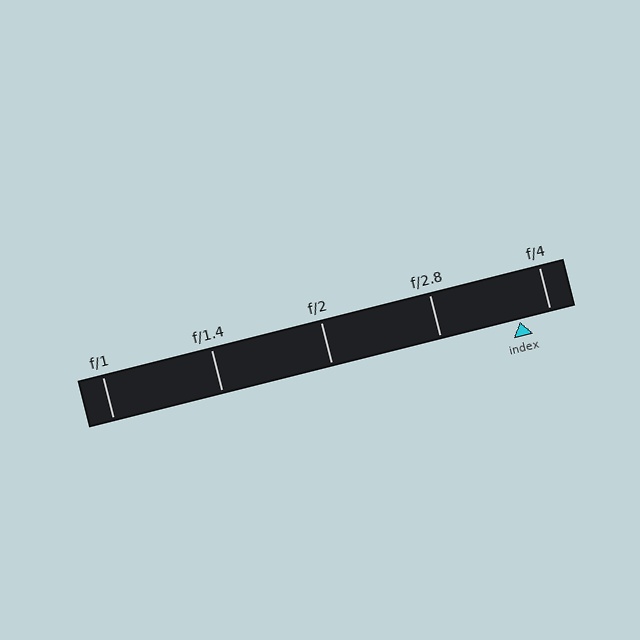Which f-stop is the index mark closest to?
The index mark is closest to f/4.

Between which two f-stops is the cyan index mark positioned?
The index mark is between f/2.8 and f/4.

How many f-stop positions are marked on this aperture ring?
There are 5 f-stop positions marked.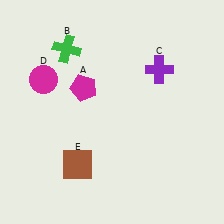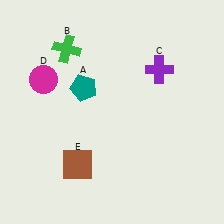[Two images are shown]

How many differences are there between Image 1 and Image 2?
There is 1 difference between the two images.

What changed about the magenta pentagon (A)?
In Image 1, A is magenta. In Image 2, it changed to teal.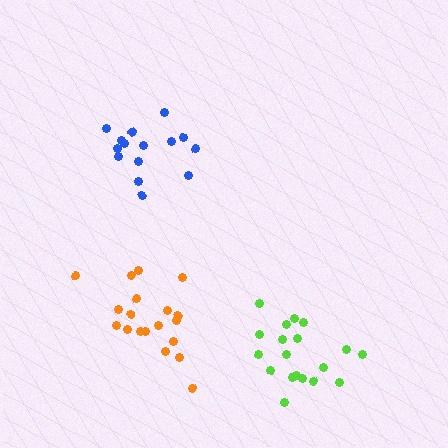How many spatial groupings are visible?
There are 3 spatial groupings.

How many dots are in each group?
Group 1: 19 dots, Group 2: 15 dots, Group 3: 19 dots (53 total).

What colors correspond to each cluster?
The clusters are colored: orange, blue, lime.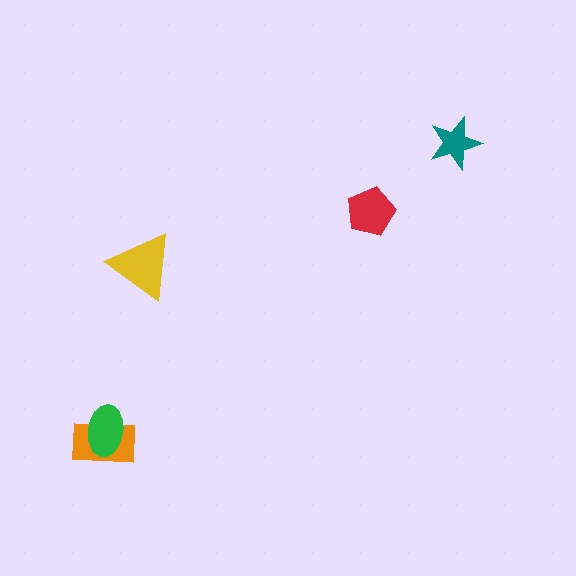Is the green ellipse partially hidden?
No, no other shape covers it.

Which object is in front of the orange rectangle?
The green ellipse is in front of the orange rectangle.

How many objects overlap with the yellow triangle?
0 objects overlap with the yellow triangle.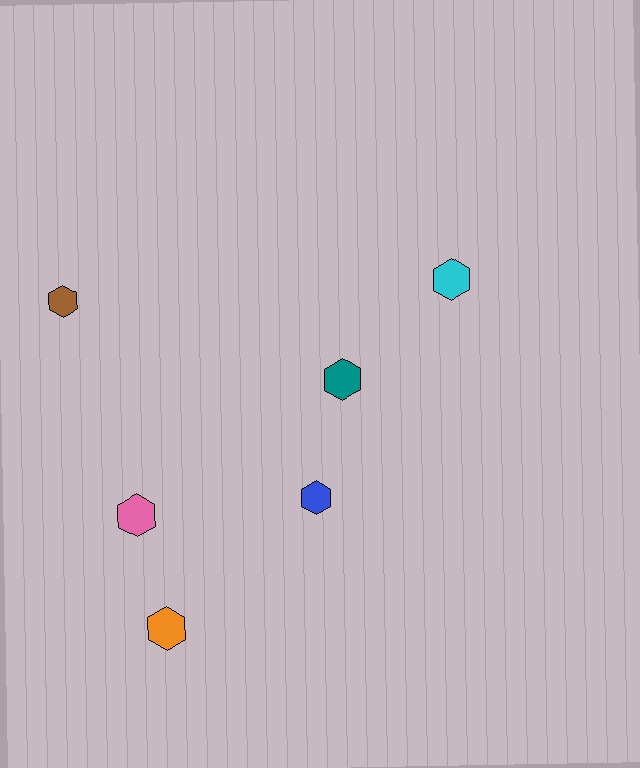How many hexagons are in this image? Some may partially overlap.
There are 6 hexagons.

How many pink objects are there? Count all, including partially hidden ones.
There is 1 pink object.